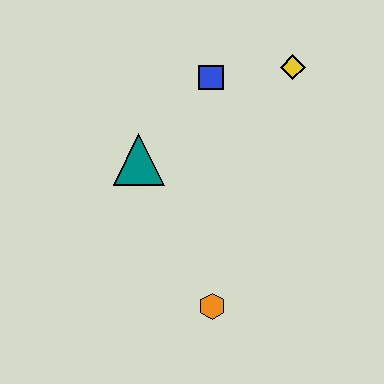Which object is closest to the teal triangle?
The blue square is closest to the teal triangle.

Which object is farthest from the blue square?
The orange hexagon is farthest from the blue square.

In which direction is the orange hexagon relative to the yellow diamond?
The orange hexagon is below the yellow diamond.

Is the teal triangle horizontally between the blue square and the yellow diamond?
No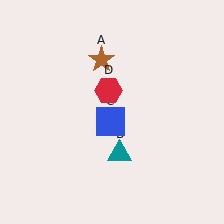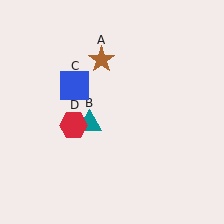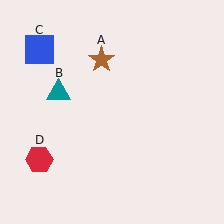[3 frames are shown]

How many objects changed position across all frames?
3 objects changed position: teal triangle (object B), blue square (object C), red hexagon (object D).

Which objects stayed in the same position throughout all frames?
Brown star (object A) remained stationary.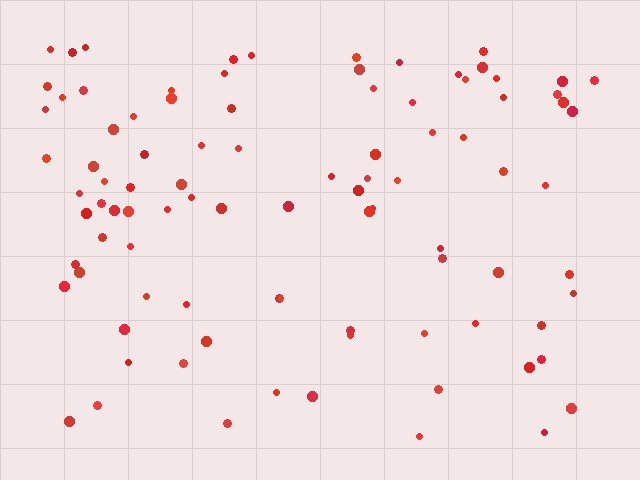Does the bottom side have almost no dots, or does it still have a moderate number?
Still a moderate number, just noticeably fewer than the top.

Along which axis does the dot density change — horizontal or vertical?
Vertical.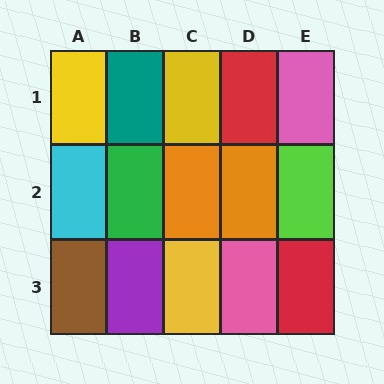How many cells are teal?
1 cell is teal.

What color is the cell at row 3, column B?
Purple.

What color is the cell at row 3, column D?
Pink.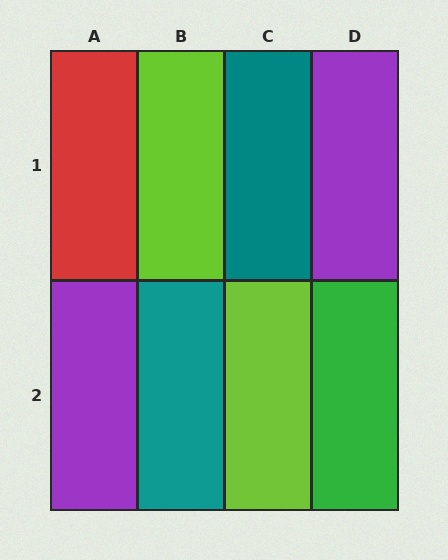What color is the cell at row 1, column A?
Red.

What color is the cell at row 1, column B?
Lime.